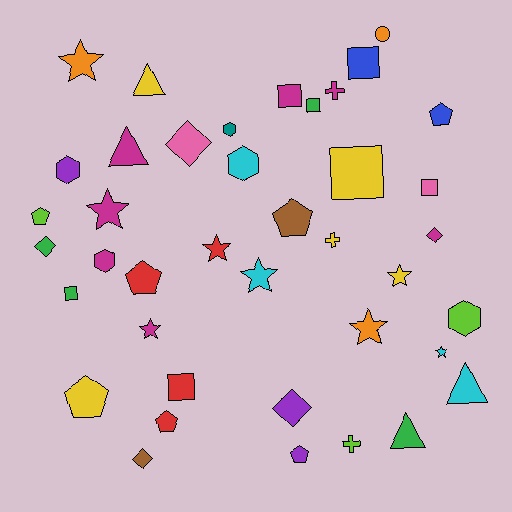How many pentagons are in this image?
There are 7 pentagons.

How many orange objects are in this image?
There are 3 orange objects.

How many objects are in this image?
There are 40 objects.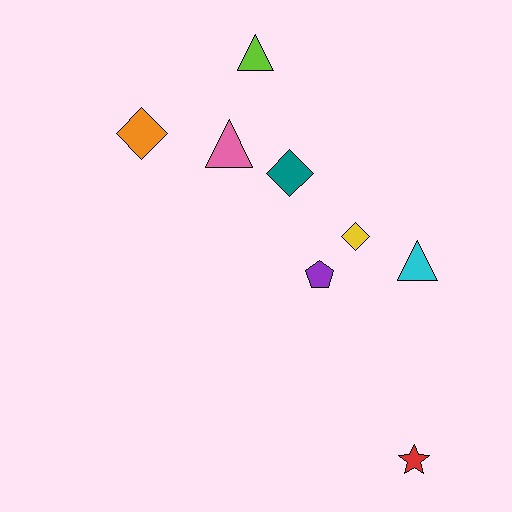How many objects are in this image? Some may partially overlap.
There are 8 objects.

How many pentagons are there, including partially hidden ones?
There is 1 pentagon.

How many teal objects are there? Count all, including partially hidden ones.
There is 1 teal object.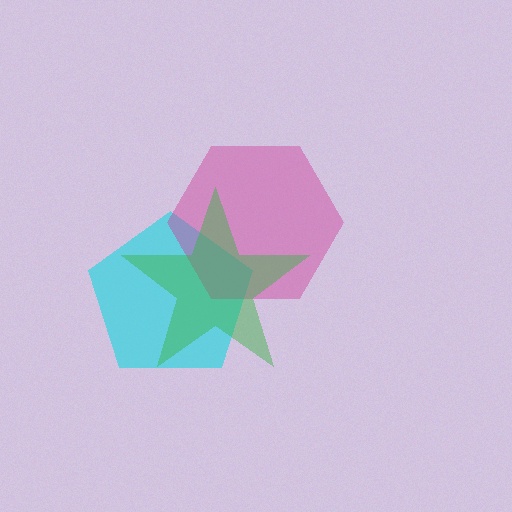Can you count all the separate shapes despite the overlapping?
Yes, there are 3 separate shapes.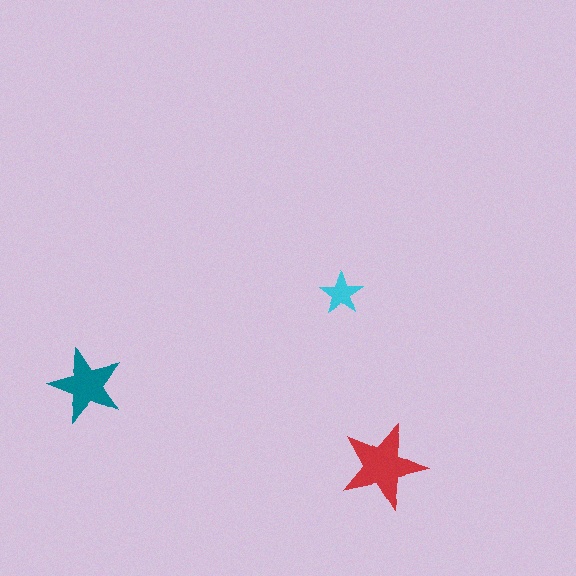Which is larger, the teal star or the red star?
The red one.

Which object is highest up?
The cyan star is topmost.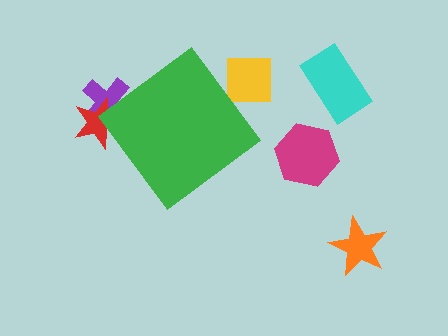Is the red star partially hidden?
Yes, the red star is partially hidden behind the green diamond.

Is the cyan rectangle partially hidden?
No, the cyan rectangle is fully visible.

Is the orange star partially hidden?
No, the orange star is fully visible.